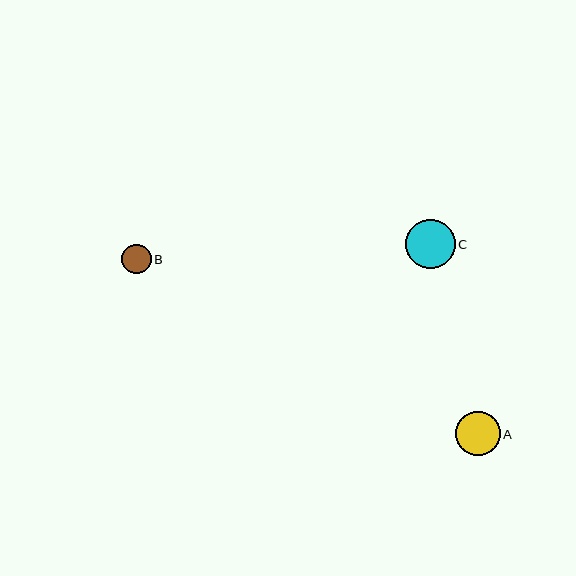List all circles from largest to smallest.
From largest to smallest: C, A, B.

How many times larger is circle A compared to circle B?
Circle A is approximately 1.5 times the size of circle B.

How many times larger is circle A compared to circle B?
Circle A is approximately 1.5 times the size of circle B.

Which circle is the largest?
Circle C is the largest with a size of approximately 50 pixels.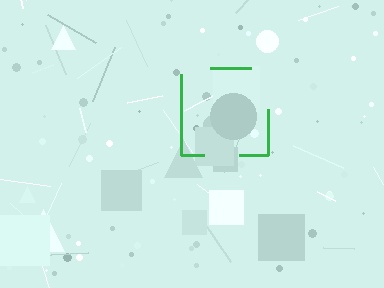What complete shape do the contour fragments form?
The contour fragments form a square.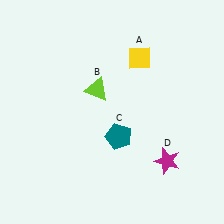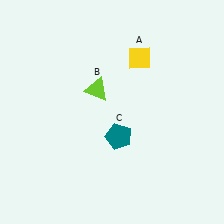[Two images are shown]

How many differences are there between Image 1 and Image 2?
There is 1 difference between the two images.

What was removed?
The magenta star (D) was removed in Image 2.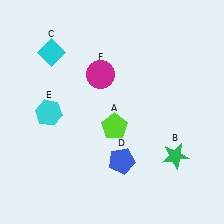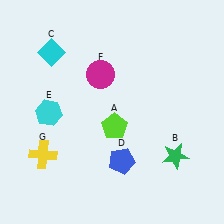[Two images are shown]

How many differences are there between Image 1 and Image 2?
There is 1 difference between the two images.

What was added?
A yellow cross (G) was added in Image 2.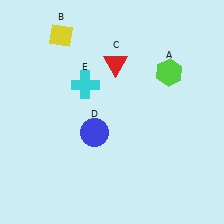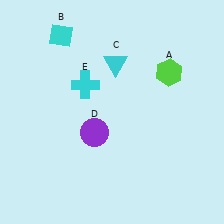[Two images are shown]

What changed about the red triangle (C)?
In Image 1, C is red. In Image 2, it changed to cyan.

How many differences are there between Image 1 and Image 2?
There are 3 differences between the two images.